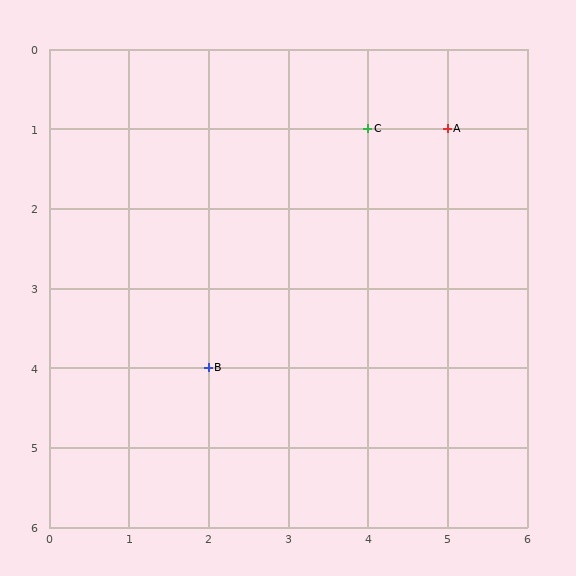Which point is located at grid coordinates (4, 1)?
Point C is at (4, 1).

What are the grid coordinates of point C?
Point C is at grid coordinates (4, 1).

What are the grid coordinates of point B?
Point B is at grid coordinates (2, 4).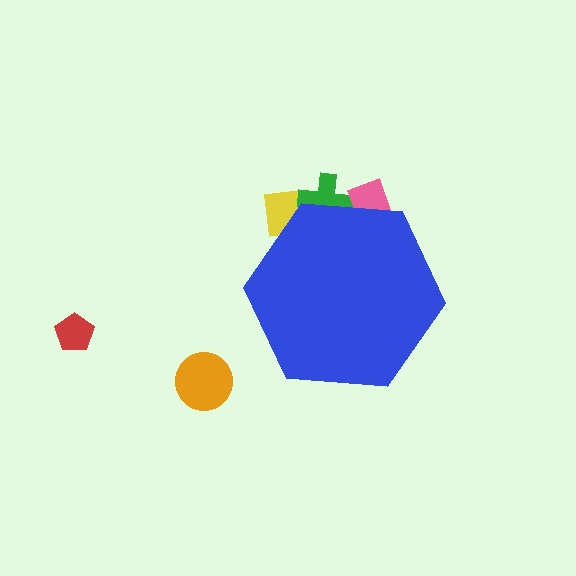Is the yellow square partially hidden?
Yes, the yellow square is partially hidden behind the blue hexagon.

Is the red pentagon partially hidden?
No, the red pentagon is fully visible.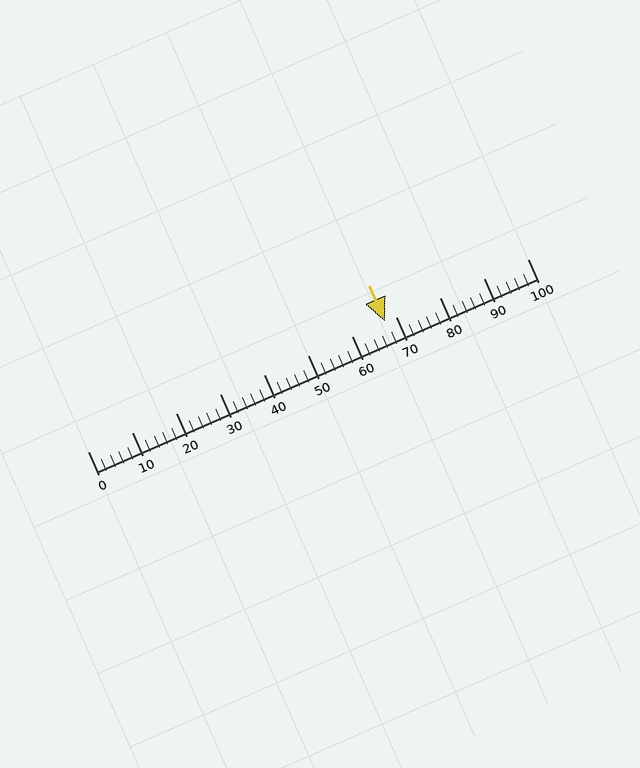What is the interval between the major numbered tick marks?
The major tick marks are spaced 10 units apart.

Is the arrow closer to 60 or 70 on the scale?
The arrow is closer to 70.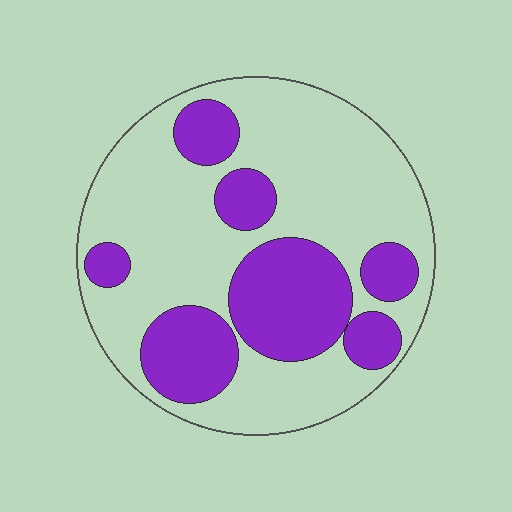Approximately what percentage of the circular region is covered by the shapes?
Approximately 35%.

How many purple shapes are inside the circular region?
7.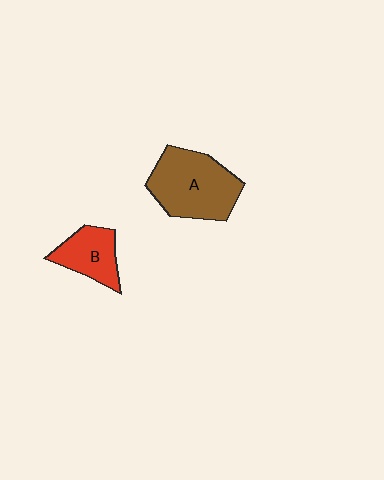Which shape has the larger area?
Shape A (brown).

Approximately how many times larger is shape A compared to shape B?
Approximately 1.8 times.